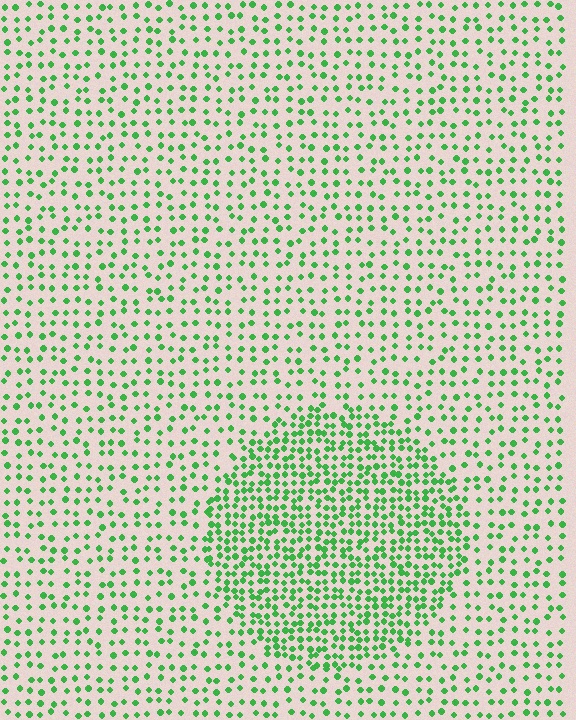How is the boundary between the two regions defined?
The boundary is defined by a change in element density (approximately 2.0x ratio). All elements are the same color, size, and shape.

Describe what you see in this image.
The image contains small green elements arranged at two different densities. A circle-shaped region is visible where the elements are more densely packed than the surrounding area.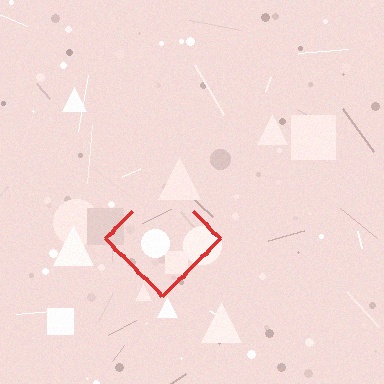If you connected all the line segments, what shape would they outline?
They would outline a diamond.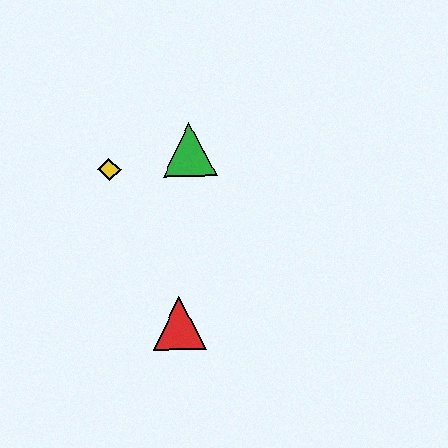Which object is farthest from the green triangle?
The red triangle is farthest from the green triangle.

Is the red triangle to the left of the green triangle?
Yes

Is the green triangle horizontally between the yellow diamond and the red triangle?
No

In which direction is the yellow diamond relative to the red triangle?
The yellow diamond is above the red triangle.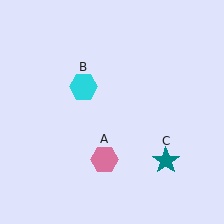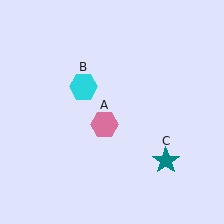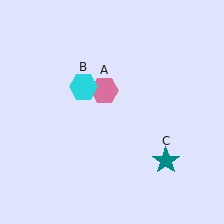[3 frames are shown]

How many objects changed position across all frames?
1 object changed position: pink hexagon (object A).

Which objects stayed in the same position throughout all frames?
Cyan hexagon (object B) and teal star (object C) remained stationary.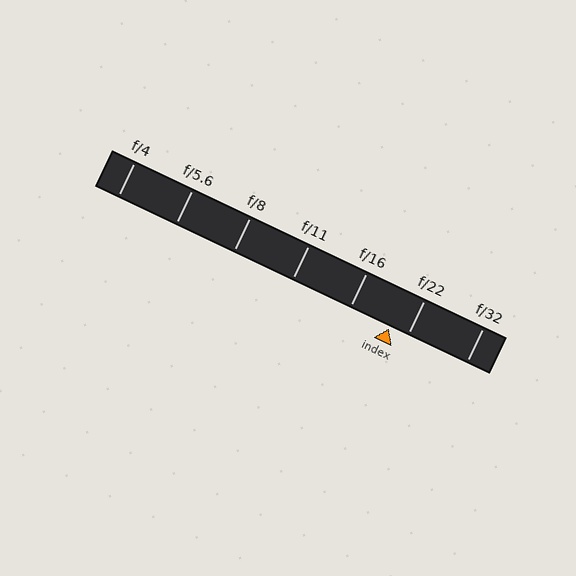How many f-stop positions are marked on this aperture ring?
There are 7 f-stop positions marked.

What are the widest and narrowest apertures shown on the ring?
The widest aperture shown is f/4 and the narrowest is f/32.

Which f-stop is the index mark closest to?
The index mark is closest to f/22.